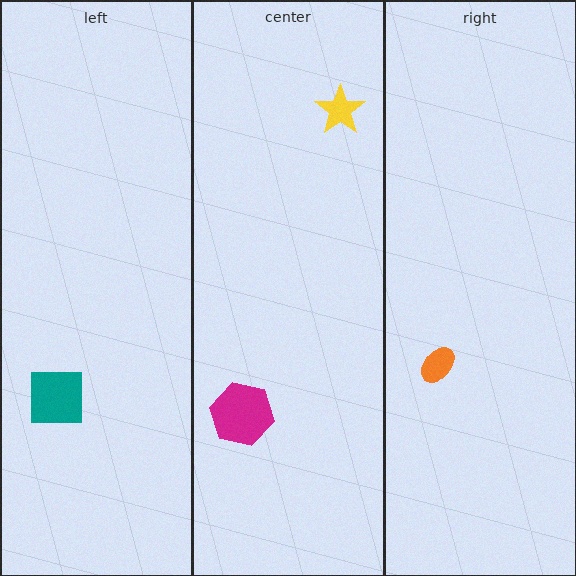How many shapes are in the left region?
1.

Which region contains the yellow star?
The center region.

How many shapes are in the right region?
1.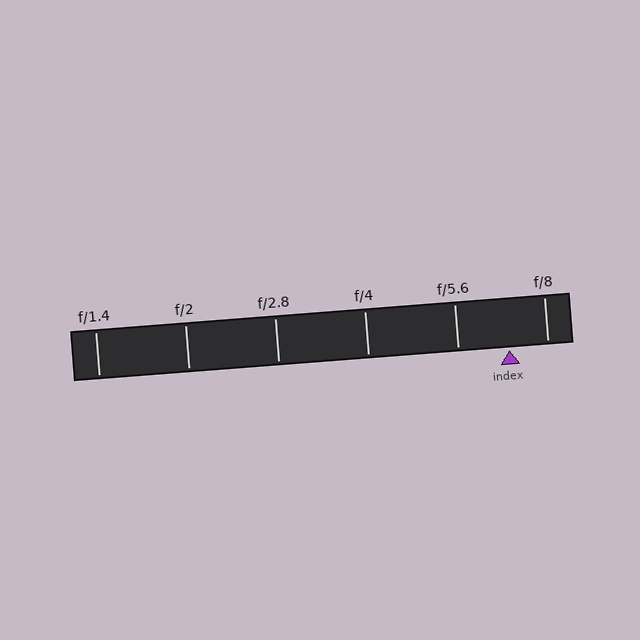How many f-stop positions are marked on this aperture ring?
There are 6 f-stop positions marked.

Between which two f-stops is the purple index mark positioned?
The index mark is between f/5.6 and f/8.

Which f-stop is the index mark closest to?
The index mark is closest to f/8.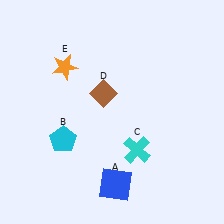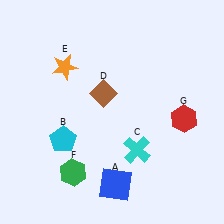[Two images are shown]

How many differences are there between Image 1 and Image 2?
There are 2 differences between the two images.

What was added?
A green hexagon (F), a red hexagon (G) were added in Image 2.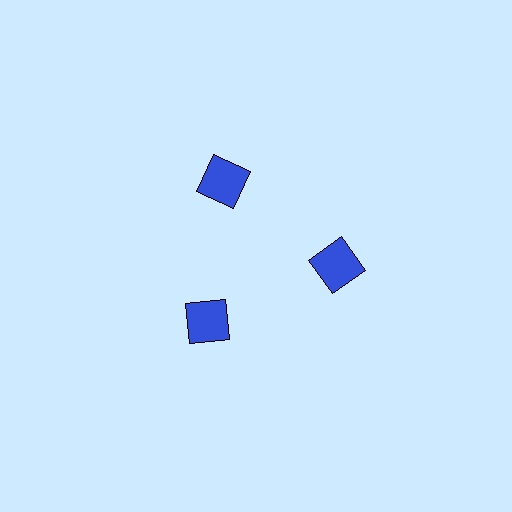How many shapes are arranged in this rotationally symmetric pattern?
There are 3 shapes, arranged in 3 groups of 1.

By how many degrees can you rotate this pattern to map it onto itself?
The pattern maps onto itself every 120 degrees of rotation.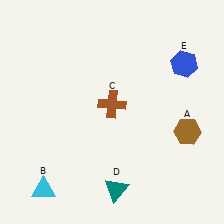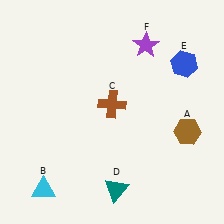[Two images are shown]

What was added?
A purple star (F) was added in Image 2.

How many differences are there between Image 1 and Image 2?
There is 1 difference between the two images.